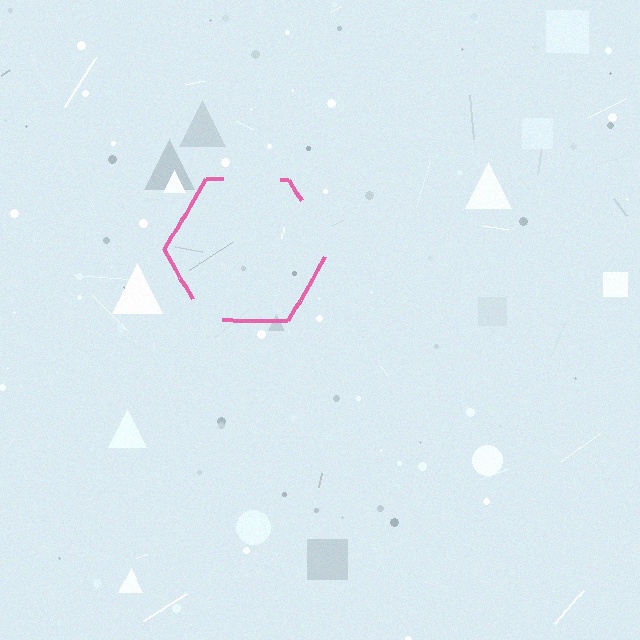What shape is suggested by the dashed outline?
The dashed outline suggests a hexagon.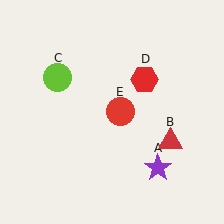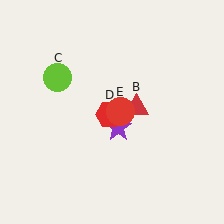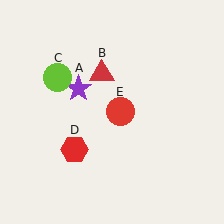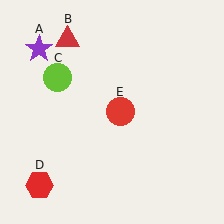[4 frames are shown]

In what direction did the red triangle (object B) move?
The red triangle (object B) moved up and to the left.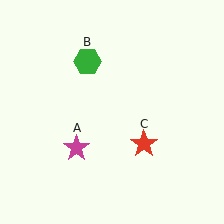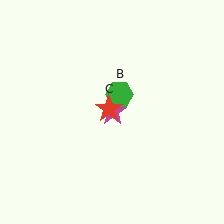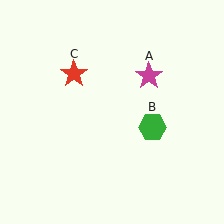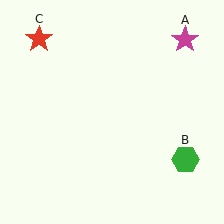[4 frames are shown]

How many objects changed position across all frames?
3 objects changed position: magenta star (object A), green hexagon (object B), red star (object C).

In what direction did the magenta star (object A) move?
The magenta star (object A) moved up and to the right.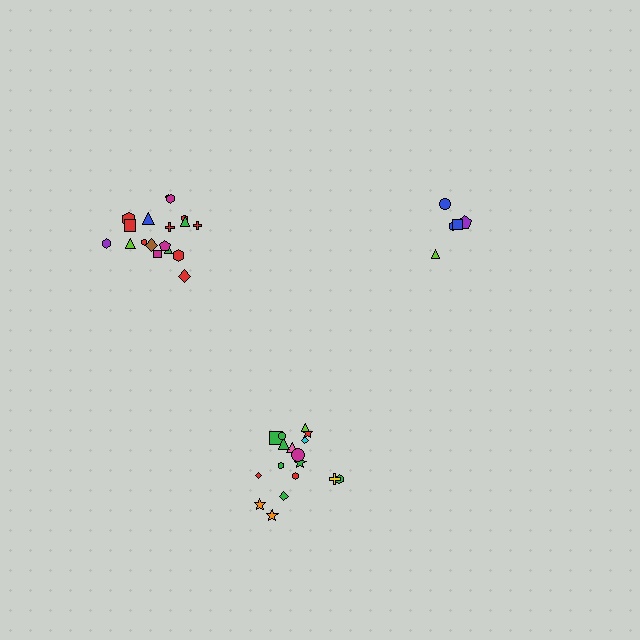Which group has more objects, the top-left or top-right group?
The top-left group.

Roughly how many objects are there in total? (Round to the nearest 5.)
Roughly 40 objects in total.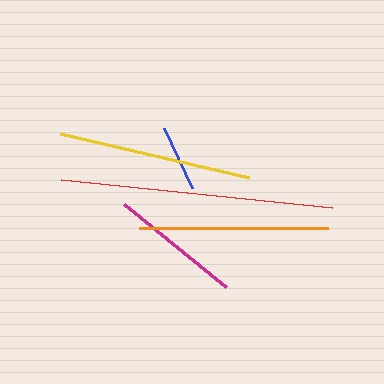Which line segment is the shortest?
The blue line is the shortest at approximately 66 pixels.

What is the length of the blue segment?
The blue segment is approximately 66 pixels long.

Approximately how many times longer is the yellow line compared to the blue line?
The yellow line is approximately 2.9 times the length of the blue line.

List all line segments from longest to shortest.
From longest to shortest: red, yellow, orange, magenta, blue.